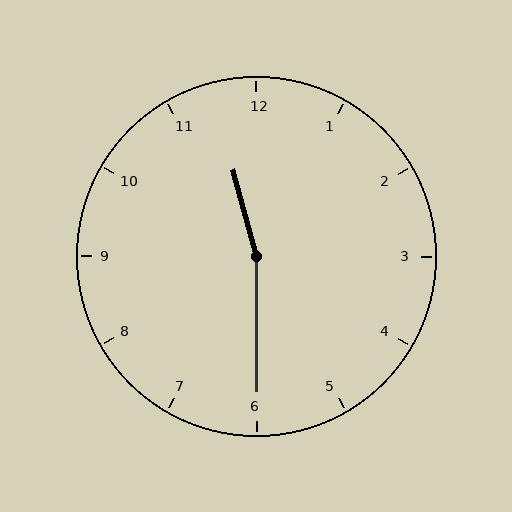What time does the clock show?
11:30.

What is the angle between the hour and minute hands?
Approximately 165 degrees.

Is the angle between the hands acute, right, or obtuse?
It is obtuse.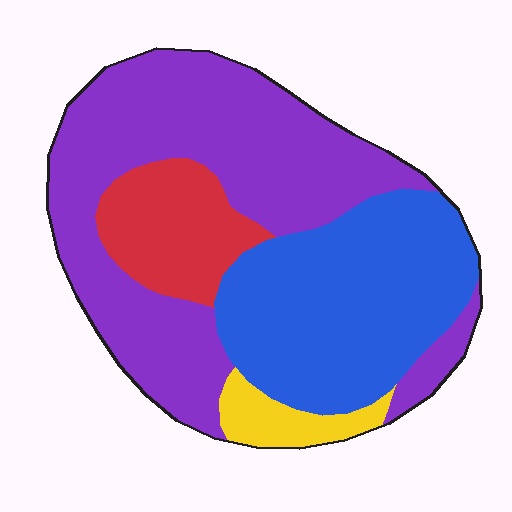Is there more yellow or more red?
Red.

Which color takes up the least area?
Yellow, at roughly 5%.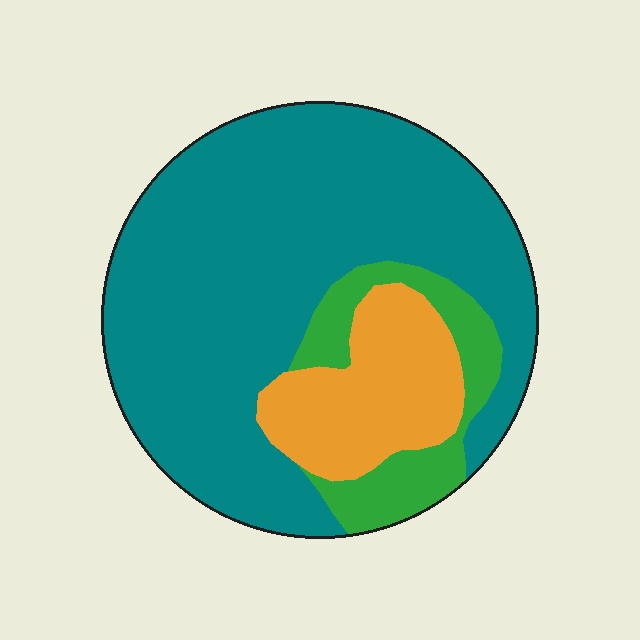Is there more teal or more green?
Teal.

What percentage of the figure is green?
Green takes up less than a sixth of the figure.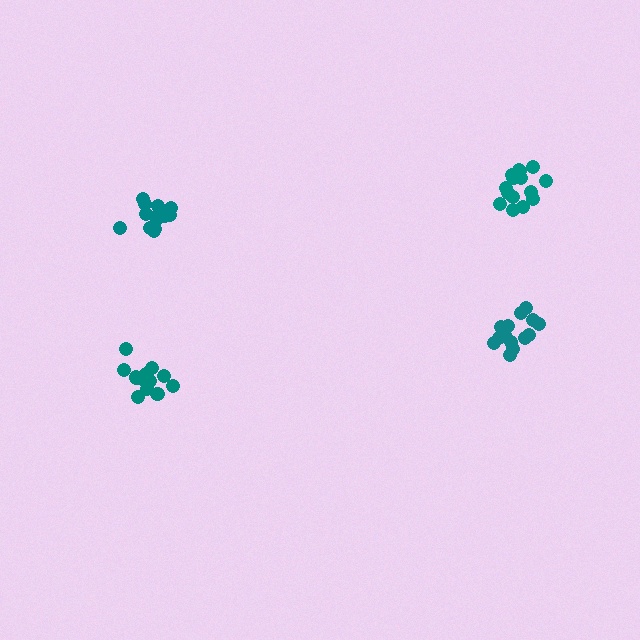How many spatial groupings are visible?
There are 4 spatial groupings.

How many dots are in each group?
Group 1: 15 dots, Group 2: 14 dots, Group 3: 15 dots, Group 4: 15 dots (59 total).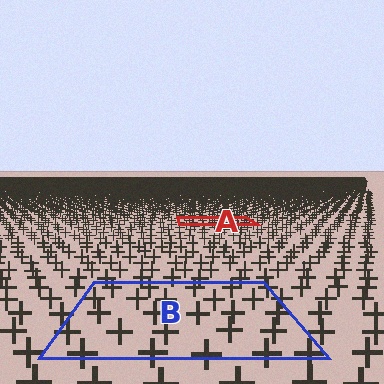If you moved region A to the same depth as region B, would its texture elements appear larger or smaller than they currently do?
They would appear larger. At a closer depth, the same texture elements are projected at a bigger on-screen size.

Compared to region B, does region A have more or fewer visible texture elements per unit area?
Region A has more texture elements per unit area — they are packed more densely because it is farther away.